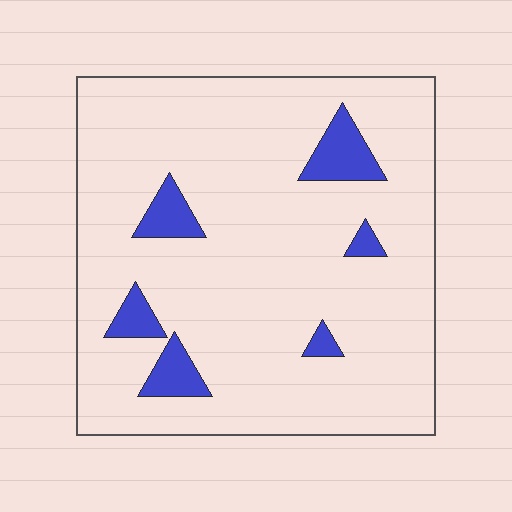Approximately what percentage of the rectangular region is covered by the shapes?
Approximately 10%.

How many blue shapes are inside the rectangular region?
6.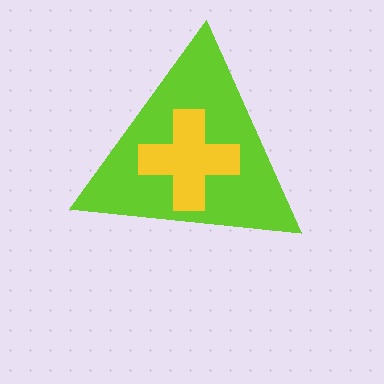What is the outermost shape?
The lime triangle.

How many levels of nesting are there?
2.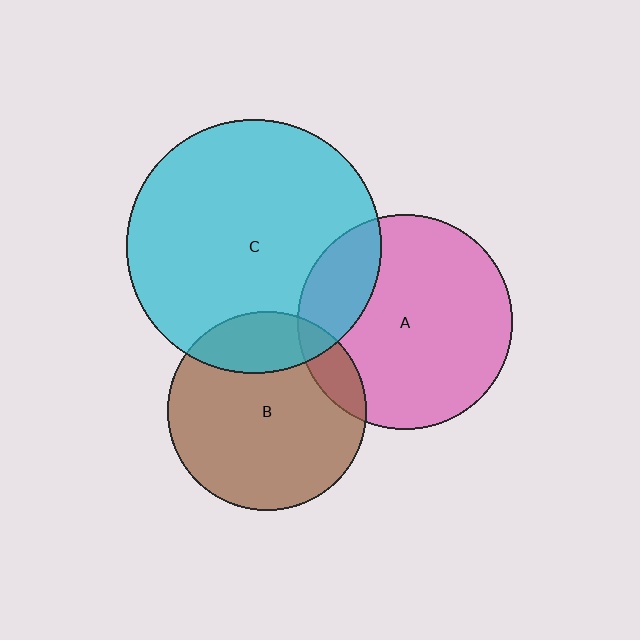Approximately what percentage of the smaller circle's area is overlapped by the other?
Approximately 20%.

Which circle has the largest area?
Circle C (cyan).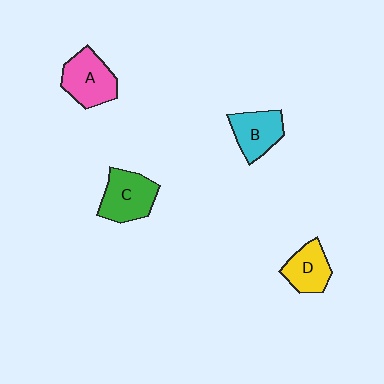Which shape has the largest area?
Shape A (pink).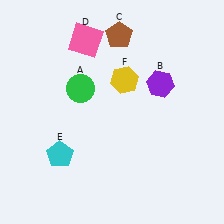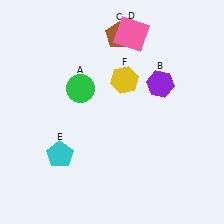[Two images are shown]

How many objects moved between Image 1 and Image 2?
1 object moved between the two images.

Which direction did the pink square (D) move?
The pink square (D) moved right.